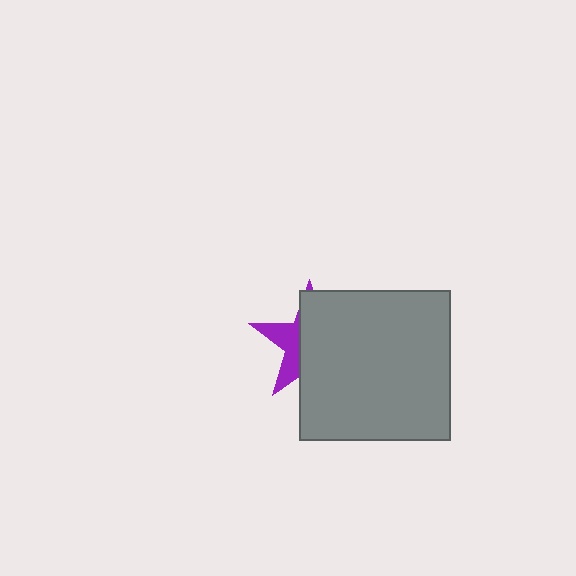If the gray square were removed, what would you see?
You would see the complete purple star.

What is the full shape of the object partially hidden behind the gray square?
The partially hidden object is a purple star.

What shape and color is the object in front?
The object in front is a gray square.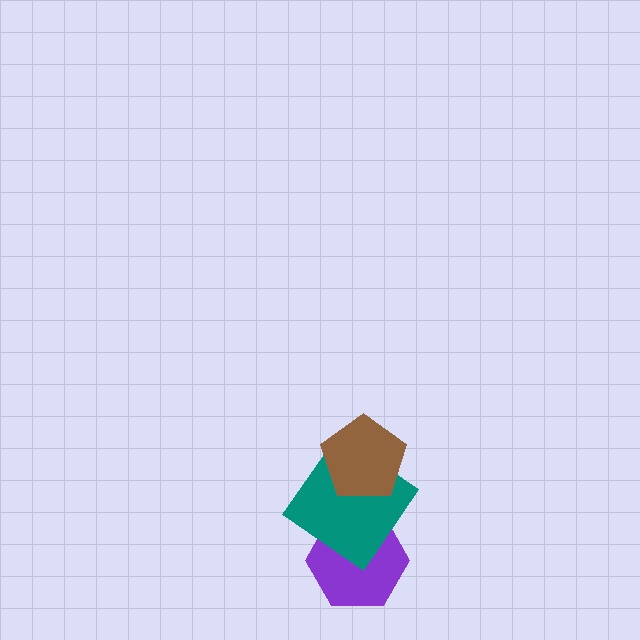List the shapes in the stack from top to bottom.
From top to bottom: the brown pentagon, the teal diamond, the purple hexagon.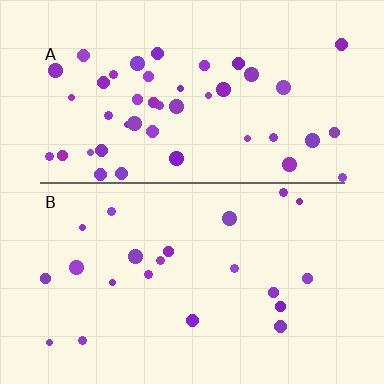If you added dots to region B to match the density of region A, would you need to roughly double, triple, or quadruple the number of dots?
Approximately double.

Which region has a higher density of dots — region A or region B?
A (the top).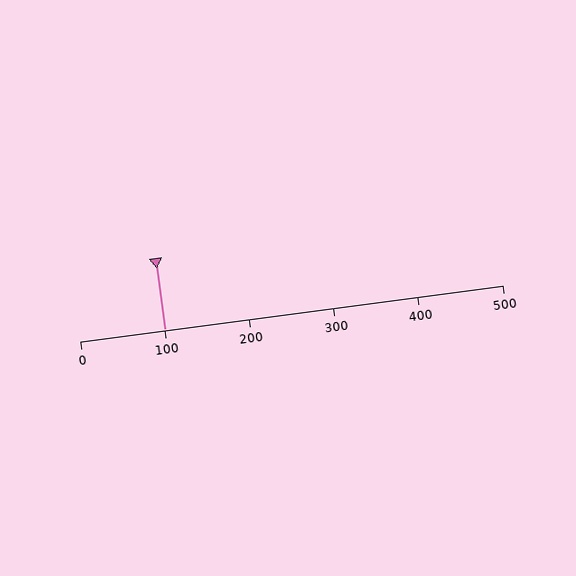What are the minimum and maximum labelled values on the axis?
The axis runs from 0 to 500.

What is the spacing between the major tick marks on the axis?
The major ticks are spaced 100 apart.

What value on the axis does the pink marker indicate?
The marker indicates approximately 100.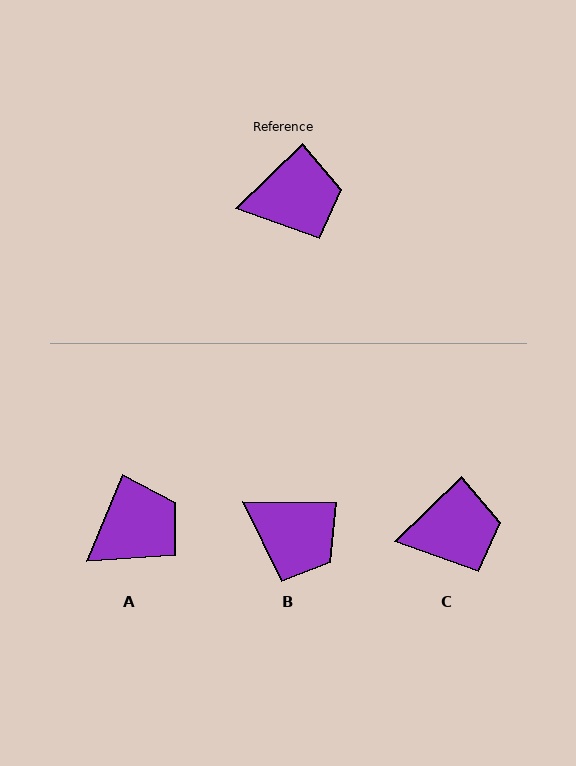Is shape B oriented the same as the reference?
No, it is off by about 45 degrees.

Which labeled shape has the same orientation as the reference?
C.